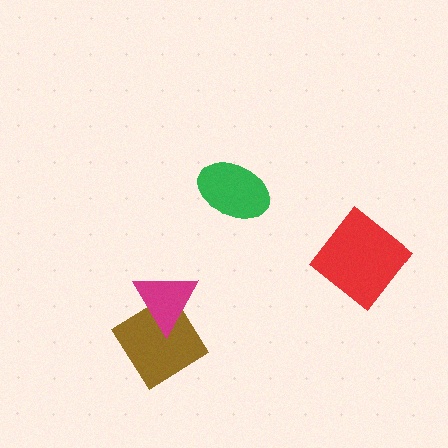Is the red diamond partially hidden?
No, no other shape covers it.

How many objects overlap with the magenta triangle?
1 object overlaps with the magenta triangle.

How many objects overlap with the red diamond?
0 objects overlap with the red diamond.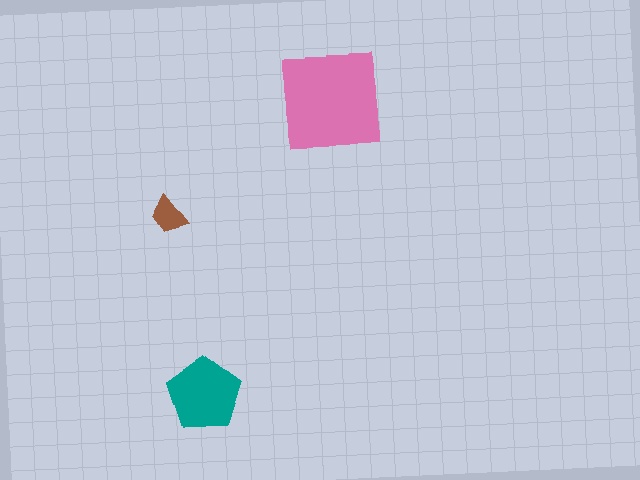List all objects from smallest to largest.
The brown trapezoid, the teal pentagon, the pink square.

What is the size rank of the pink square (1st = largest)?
1st.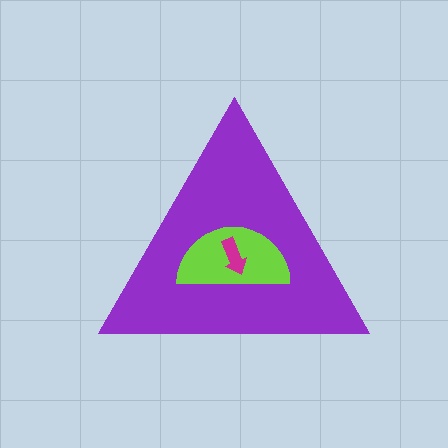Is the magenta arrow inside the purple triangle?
Yes.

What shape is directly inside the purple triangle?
The lime semicircle.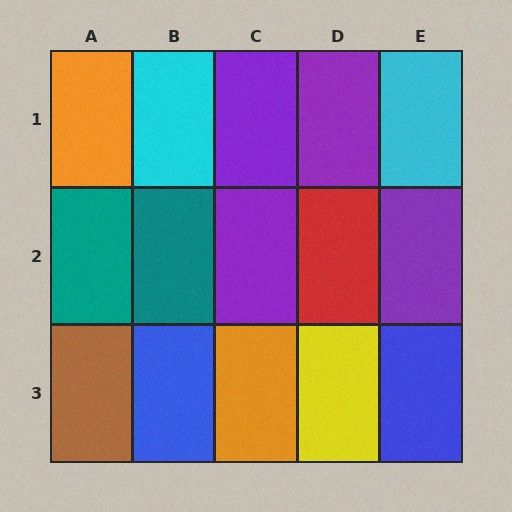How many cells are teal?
2 cells are teal.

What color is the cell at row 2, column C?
Purple.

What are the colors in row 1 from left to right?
Orange, cyan, purple, purple, cyan.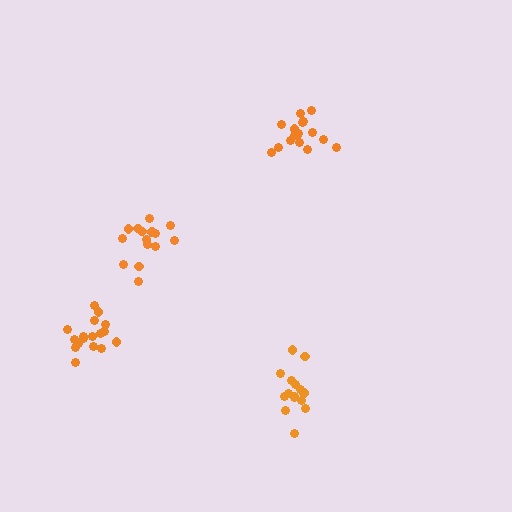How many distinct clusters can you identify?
There are 4 distinct clusters.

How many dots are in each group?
Group 1: 15 dots, Group 2: 17 dots, Group 3: 17 dots, Group 4: 15 dots (64 total).